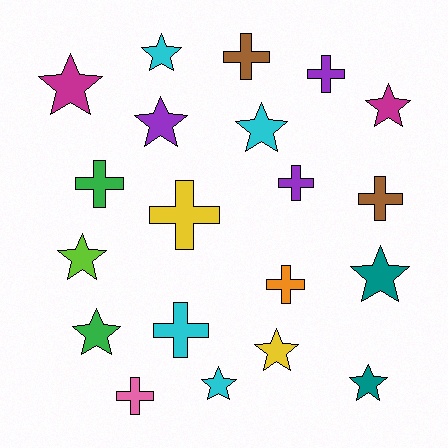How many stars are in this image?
There are 11 stars.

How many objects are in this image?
There are 20 objects.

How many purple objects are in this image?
There are 3 purple objects.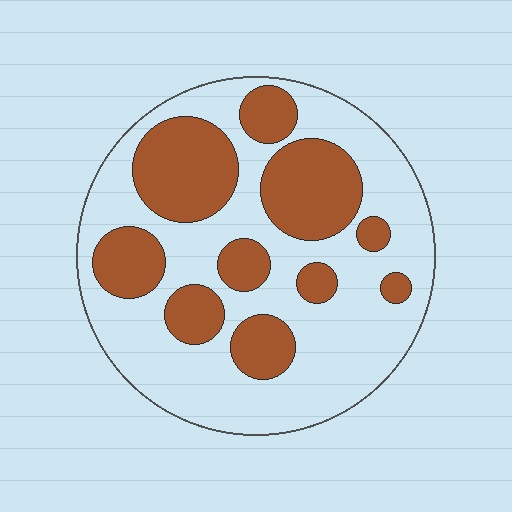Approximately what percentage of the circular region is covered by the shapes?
Approximately 35%.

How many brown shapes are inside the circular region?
10.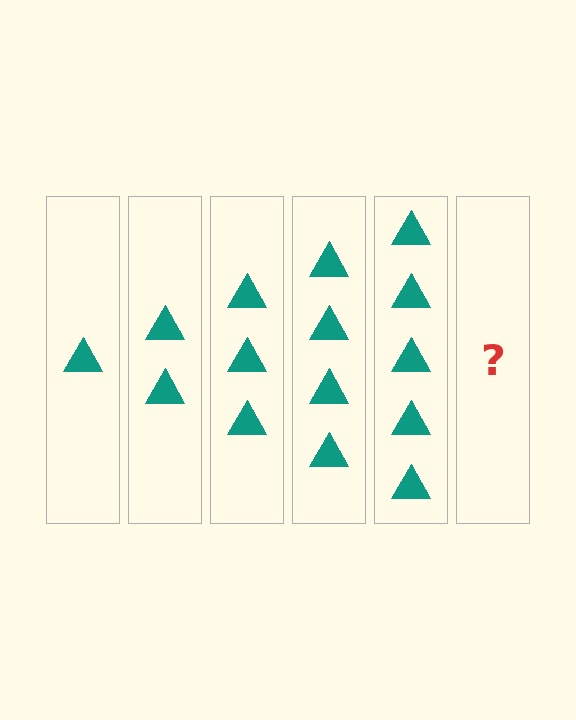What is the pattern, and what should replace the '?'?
The pattern is that each step adds one more triangle. The '?' should be 6 triangles.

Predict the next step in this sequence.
The next step is 6 triangles.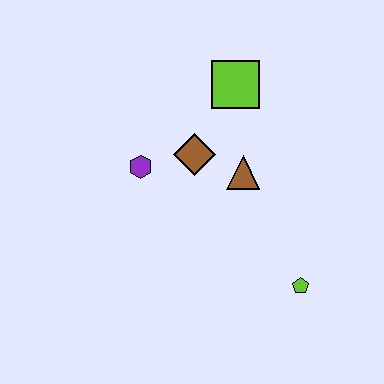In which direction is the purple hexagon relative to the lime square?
The purple hexagon is to the left of the lime square.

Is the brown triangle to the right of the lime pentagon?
No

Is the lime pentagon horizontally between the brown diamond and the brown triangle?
No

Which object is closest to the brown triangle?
The brown diamond is closest to the brown triangle.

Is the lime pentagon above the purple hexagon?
No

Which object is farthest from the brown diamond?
The lime pentagon is farthest from the brown diamond.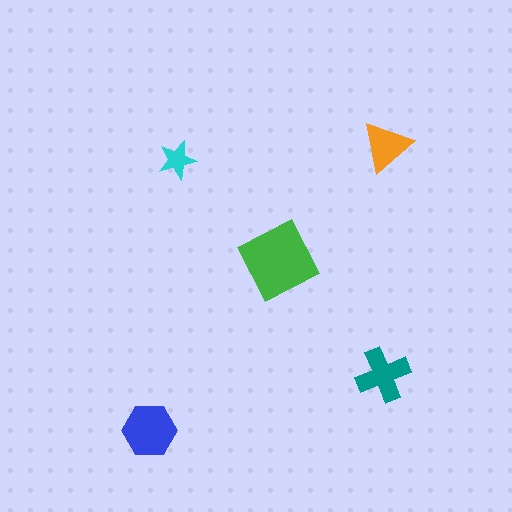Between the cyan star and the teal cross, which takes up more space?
The teal cross.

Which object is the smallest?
The cyan star.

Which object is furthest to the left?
The blue hexagon is leftmost.